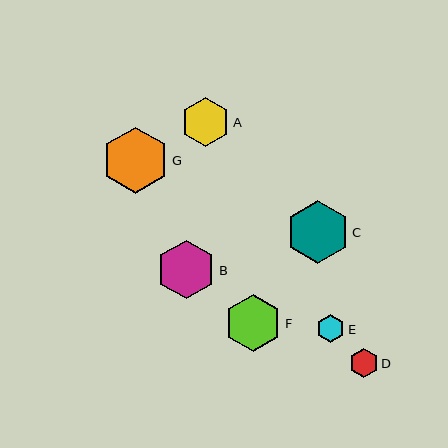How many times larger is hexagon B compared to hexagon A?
Hexagon B is approximately 1.2 times the size of hexagon A.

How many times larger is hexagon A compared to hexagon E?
Hexagon A is approximately 1.8 times the size of hexagon E.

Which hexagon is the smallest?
Hexagon E is the smallest with a size of approximately 28 pixels.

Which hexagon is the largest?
Hexagon G is the largest with a size of approximately 66 pixels.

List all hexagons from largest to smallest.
From largest to smallest: G, C, B, F, A, D, E.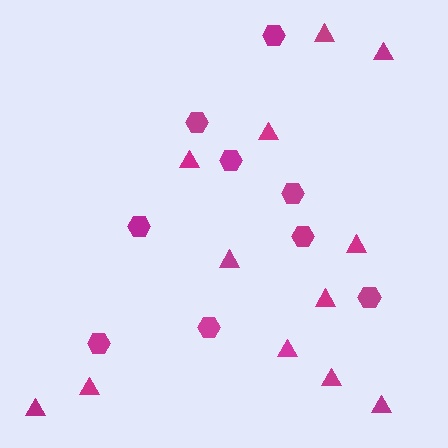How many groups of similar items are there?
There are 2 groups: one group of hexagons (9) and one group of triangles (12).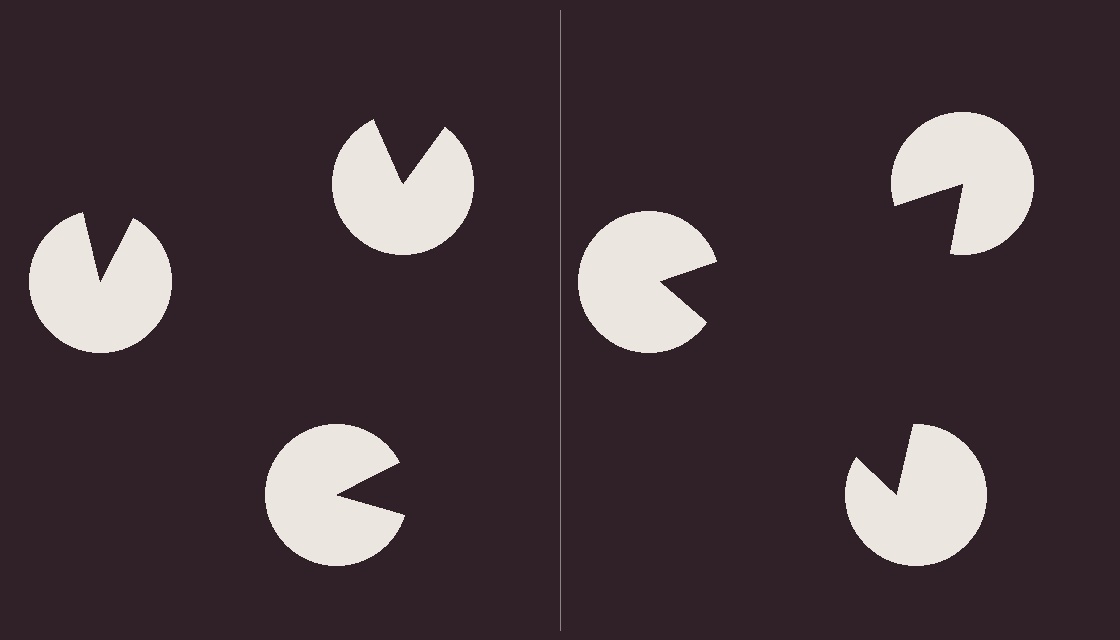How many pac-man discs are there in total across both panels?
6 — 3 on each side.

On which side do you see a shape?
An illusory triangle appears on the right side. On the left side the wedge cuts are rotated, so no coherent shape forms.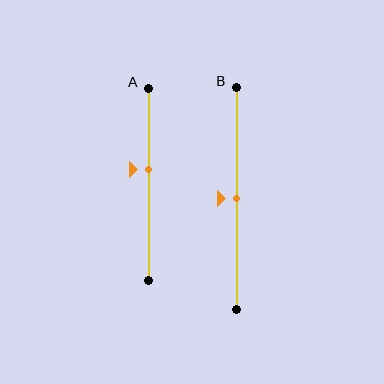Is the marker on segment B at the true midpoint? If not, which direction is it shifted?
Yes, the marker on segment B is at the true midpoint.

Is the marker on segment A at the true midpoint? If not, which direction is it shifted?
No, the marker on segment A is shifted upward by about 8% of the segment length.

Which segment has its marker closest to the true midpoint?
Segment B has its marker closest to the true midpoint.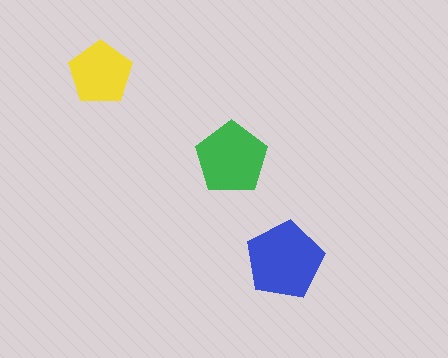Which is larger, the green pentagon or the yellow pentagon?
The green one.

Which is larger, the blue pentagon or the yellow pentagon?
The blue one.